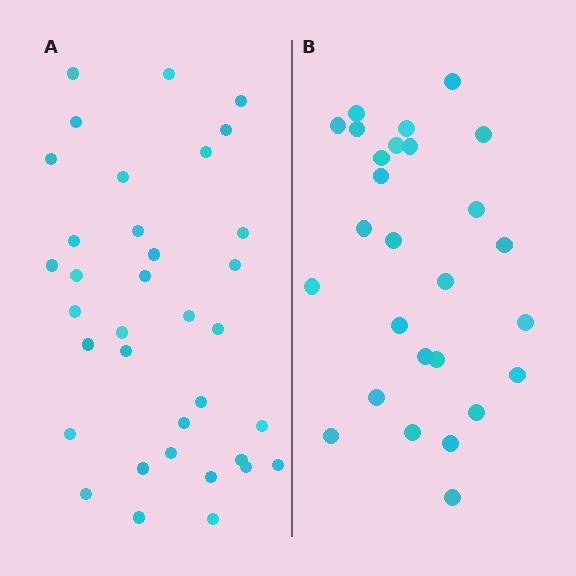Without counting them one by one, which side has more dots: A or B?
Region A (the left region) has more dots.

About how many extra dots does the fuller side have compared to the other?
Region A has roughly 8 or so more dots than region B.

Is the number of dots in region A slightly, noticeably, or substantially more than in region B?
Region A has noticeably more, but not dramatically so. The ratio is roughly 1.3 to 1.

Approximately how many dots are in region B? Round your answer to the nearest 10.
About 30 dots. (The exact count is 27, which rounds to 30.)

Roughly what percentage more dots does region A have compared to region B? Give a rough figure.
About 30% more.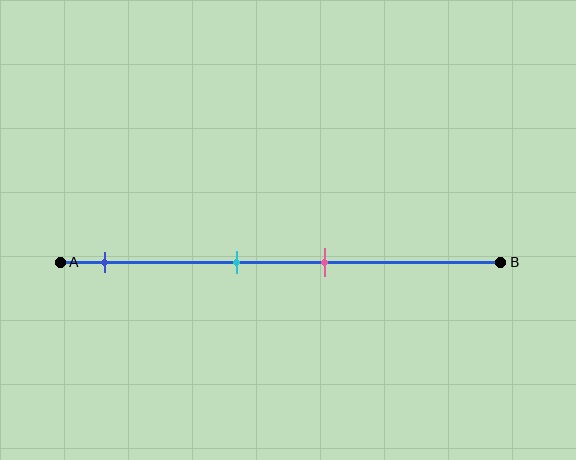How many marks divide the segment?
There are 3 marks dividing the segment.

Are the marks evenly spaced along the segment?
No, the marks are not evenly spaced.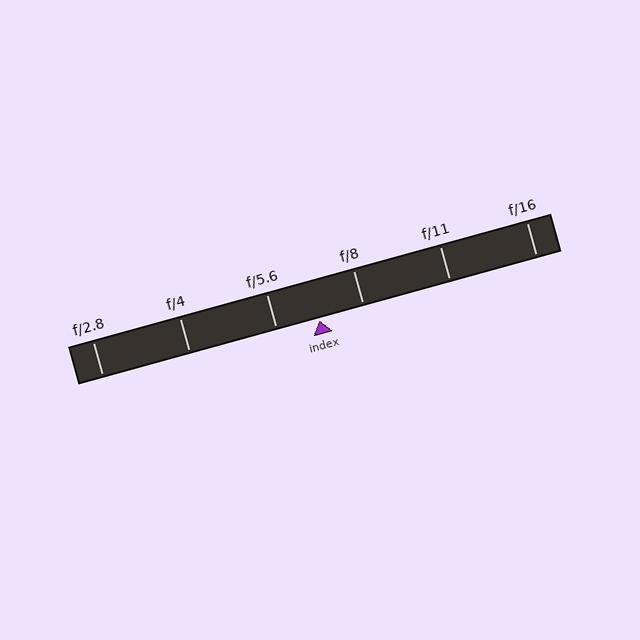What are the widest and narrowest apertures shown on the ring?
The widest aperture shown is f/2.8 and the narrowest is f/16.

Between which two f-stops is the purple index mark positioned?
The index mark is between f/5.6 and f/8.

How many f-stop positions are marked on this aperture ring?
There are 6 f-stop positions marked.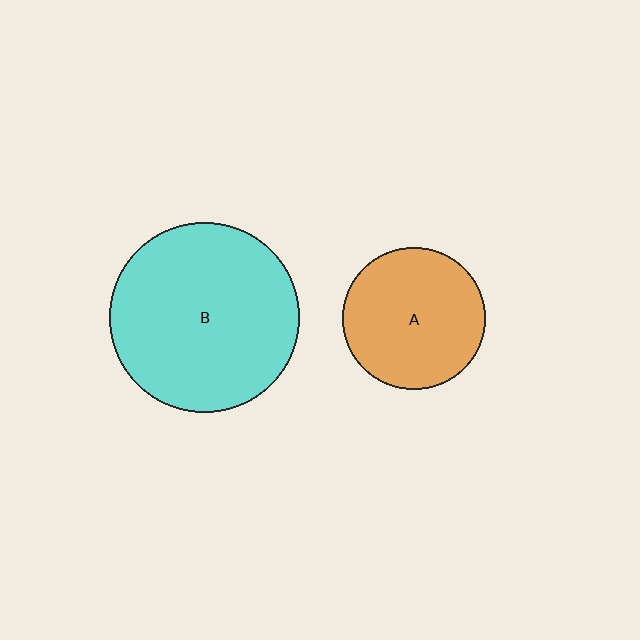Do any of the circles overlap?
No, none of the circles overlap.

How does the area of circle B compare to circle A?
Approximately 1.8 times.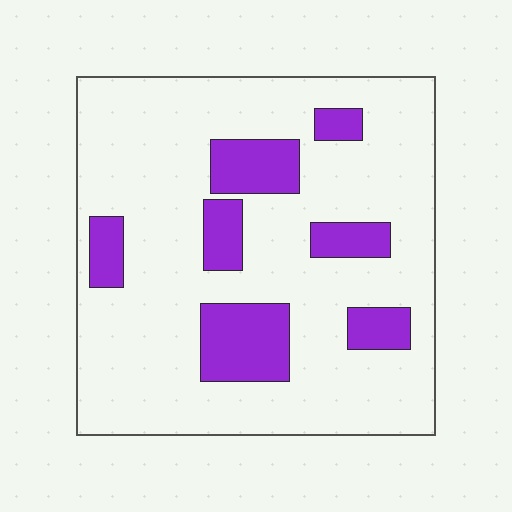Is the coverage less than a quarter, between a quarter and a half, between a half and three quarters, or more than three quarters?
Less than a quarter.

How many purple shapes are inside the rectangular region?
7.